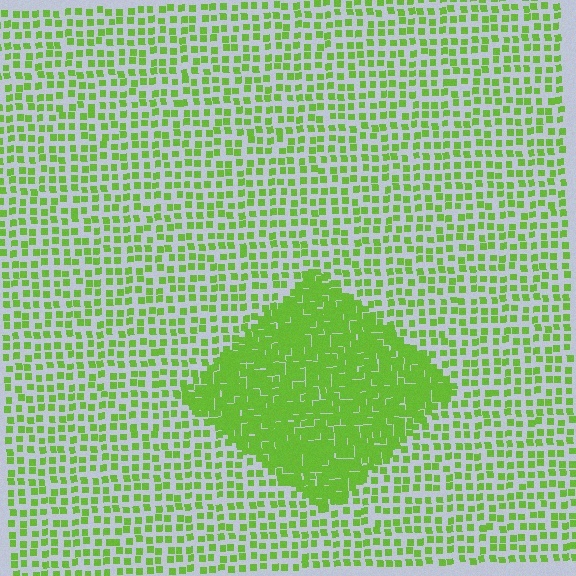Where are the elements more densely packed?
The elements are more densely packed inside the diamond boundary.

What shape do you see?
I see a diamond.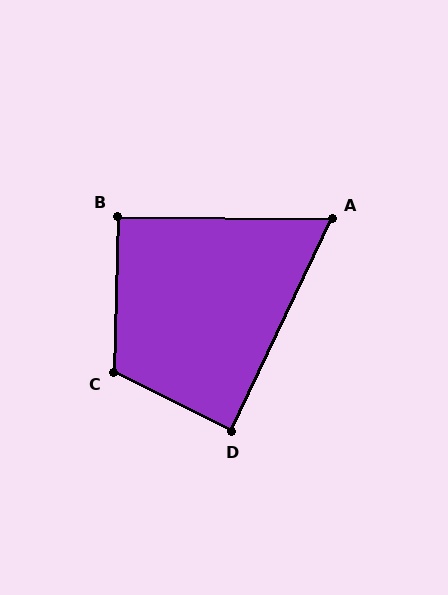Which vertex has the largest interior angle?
C, at approximately 115 degrees.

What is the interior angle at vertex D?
Approximately 89 degrees (approximately right).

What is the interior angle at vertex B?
Approximately 91 degrees (approximately right).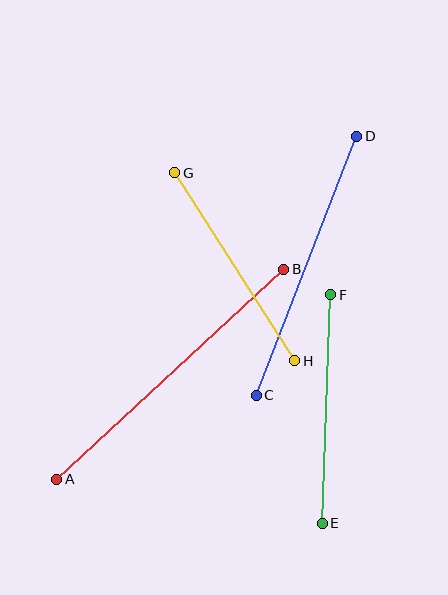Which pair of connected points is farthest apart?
Points A and B are farthest apart.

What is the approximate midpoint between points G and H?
The midpoint is at approximately (235, 267) pixels.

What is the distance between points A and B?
The distance is approximately 309 pixels.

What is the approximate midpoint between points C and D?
The midpoint is at approximately (307, 266) pixels.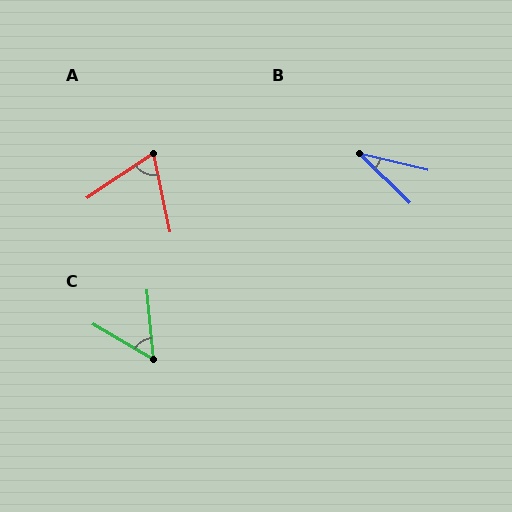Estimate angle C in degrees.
Approximately 54 degrees.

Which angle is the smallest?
B, at approximately 31 degrees.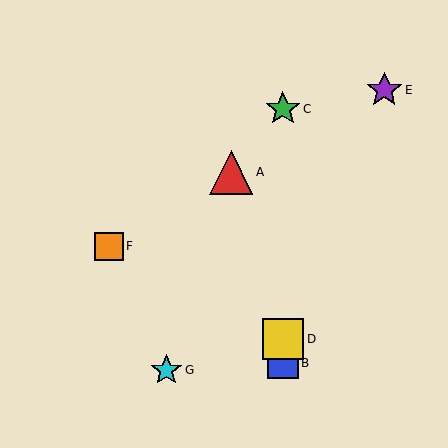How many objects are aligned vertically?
3 objects (B, C, D) are aligned vertically.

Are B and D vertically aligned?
Yes, both are at x≈283.